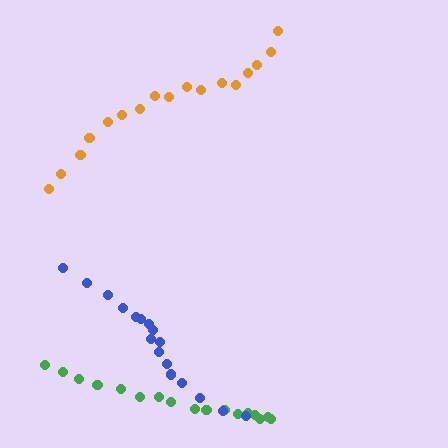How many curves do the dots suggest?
There are 3 distinct paths.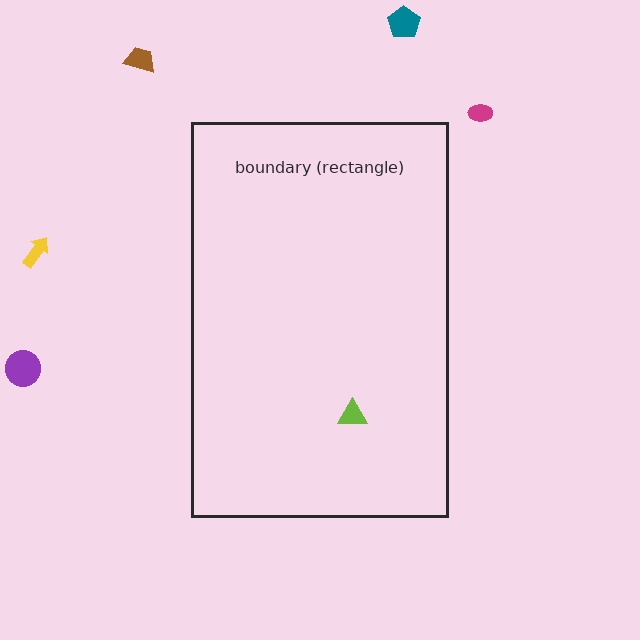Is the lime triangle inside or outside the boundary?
Inside.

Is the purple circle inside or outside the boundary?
Outside.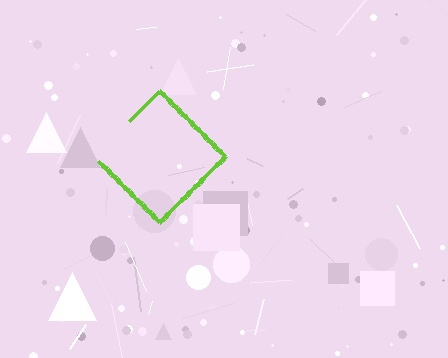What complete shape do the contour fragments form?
The contour fragments form a diamond.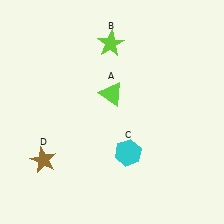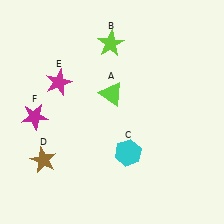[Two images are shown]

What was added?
A magenta star (E), a magenta star (F) were added in Image 2.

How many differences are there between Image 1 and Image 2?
There are 2 differences between the two images.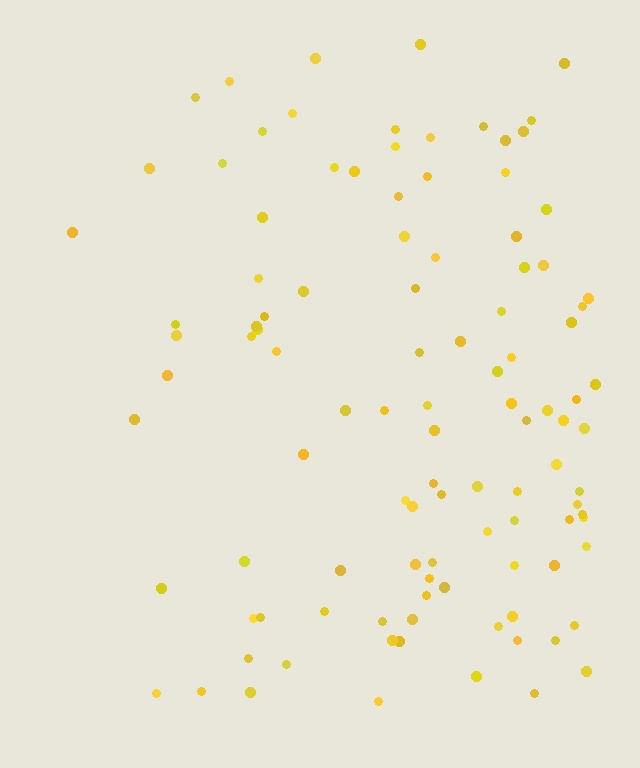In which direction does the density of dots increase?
From left to right, with the right side densest.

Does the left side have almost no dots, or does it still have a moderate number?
Still a moderate number, just noticeably fewer than the right.